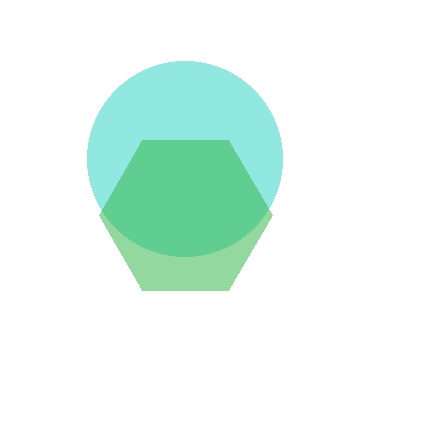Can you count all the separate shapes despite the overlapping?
Yes, there are 2 separate shapes.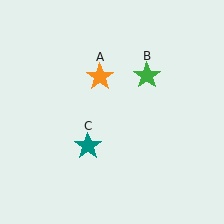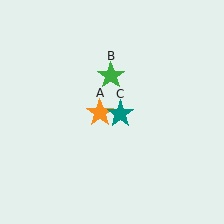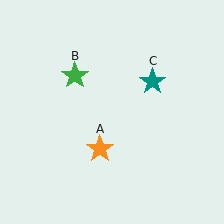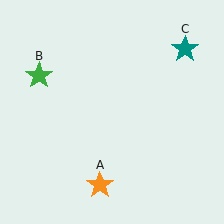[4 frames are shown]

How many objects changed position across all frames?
3 objects changed position: orange star (object A), green star (object B), teal star (object C).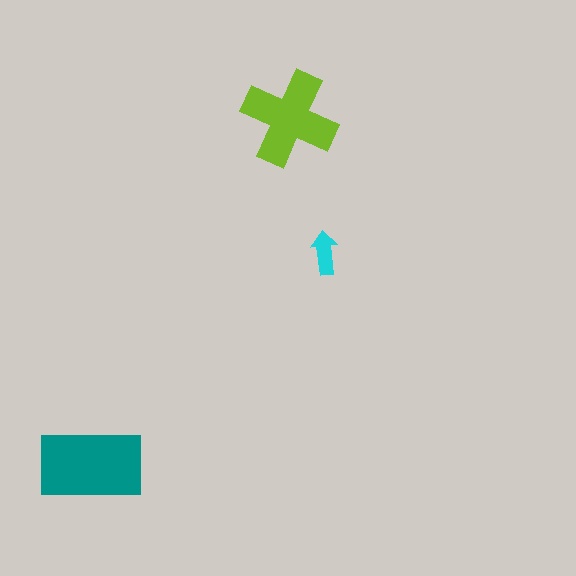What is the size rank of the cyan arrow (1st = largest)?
3rd.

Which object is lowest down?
The teal rectangle is bottommost.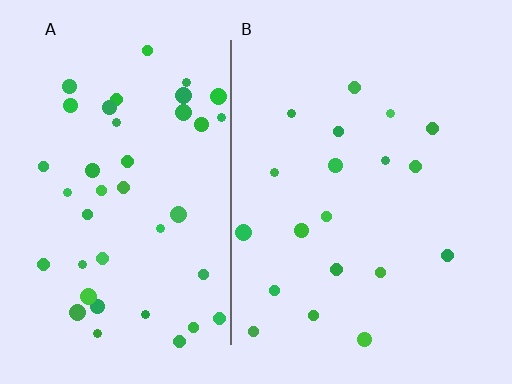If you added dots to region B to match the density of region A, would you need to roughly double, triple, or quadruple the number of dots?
Approximately double.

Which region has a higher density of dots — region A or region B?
A (the left).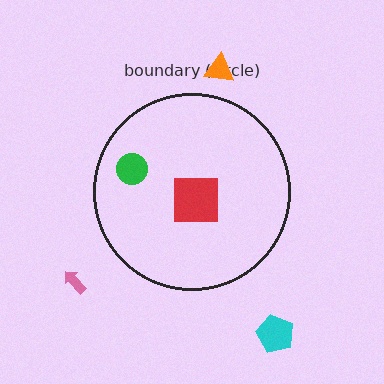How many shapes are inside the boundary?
2 inside, 3 outside.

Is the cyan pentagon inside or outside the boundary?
Outside.